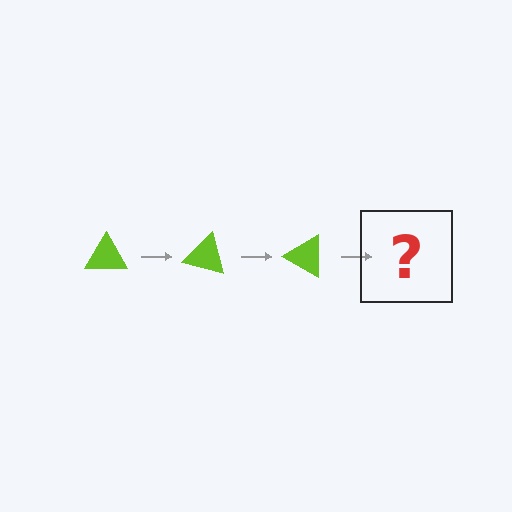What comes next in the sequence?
The next element should be a lime triangle rotated 45 degrees.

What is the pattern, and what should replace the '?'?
The pattern is that the triangle rotates 15 degrees each step. The '?' should be a lime triangle rotated 45 degrees.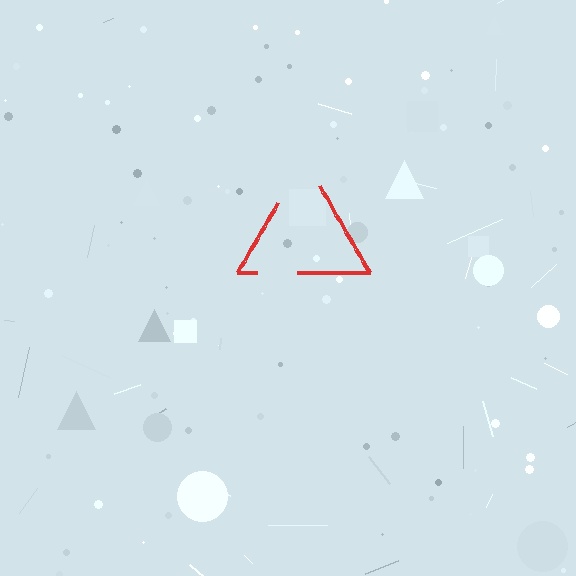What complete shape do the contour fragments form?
The contour fragments form a triangle.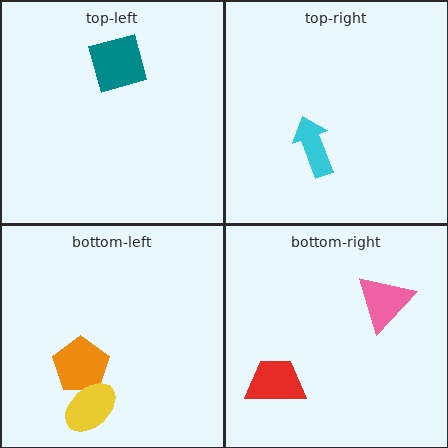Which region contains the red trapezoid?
The bottom-right region.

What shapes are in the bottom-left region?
The orange pentagon, the yellow ellipse.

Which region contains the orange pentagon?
The bottom-left region.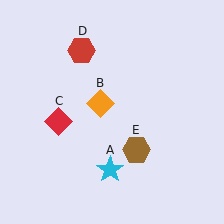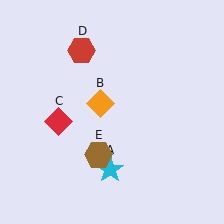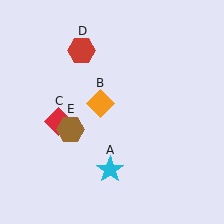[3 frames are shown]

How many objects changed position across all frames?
1 object changed position: brown hexagon (object E).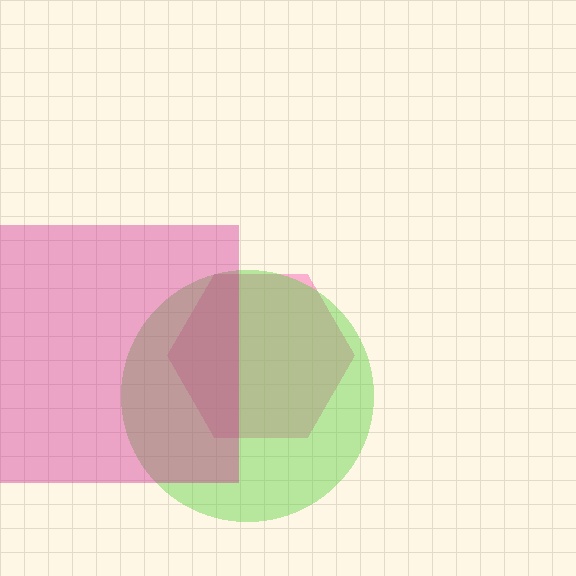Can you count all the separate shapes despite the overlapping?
Yes, there are 3 separate shapes.